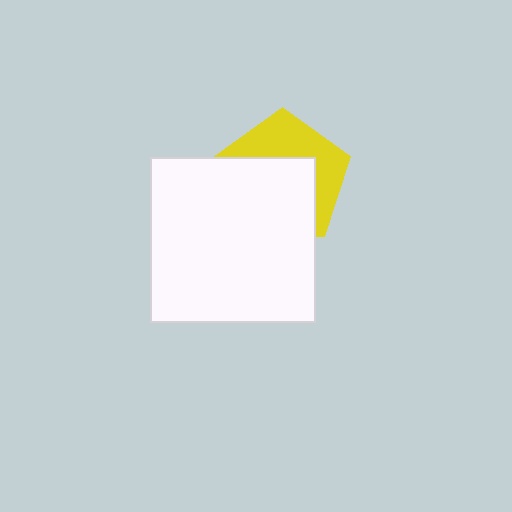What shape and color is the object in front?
The object in front is a white square.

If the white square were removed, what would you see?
You would see the complete yellow pentagon.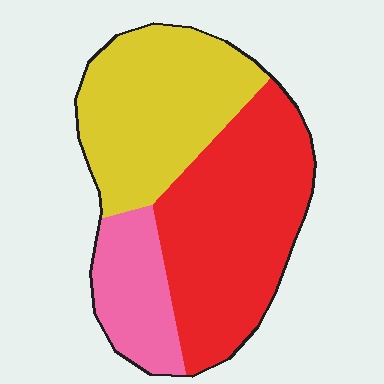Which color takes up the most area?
Red, at roughly 45%.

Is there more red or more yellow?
Red.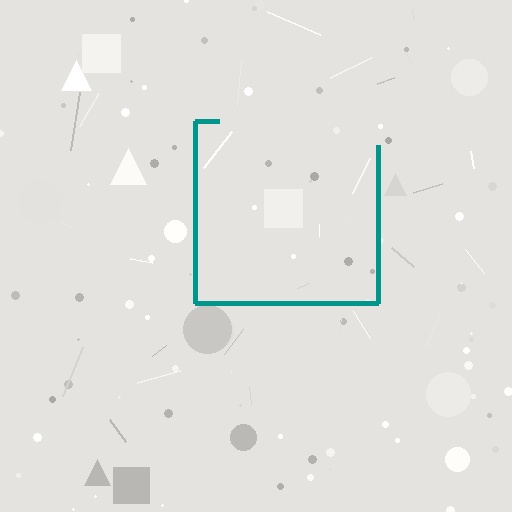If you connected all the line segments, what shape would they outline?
They would outline a square.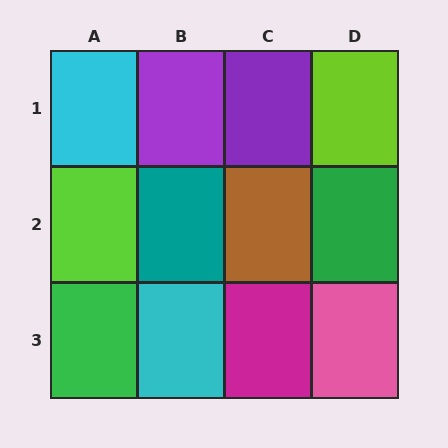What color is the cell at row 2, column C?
Brown.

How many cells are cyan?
2 cells are cyan.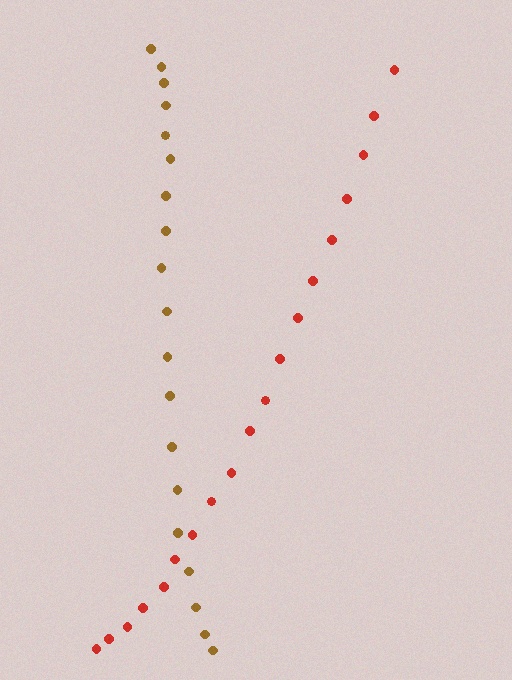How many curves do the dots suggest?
There are 2 distinct paths.